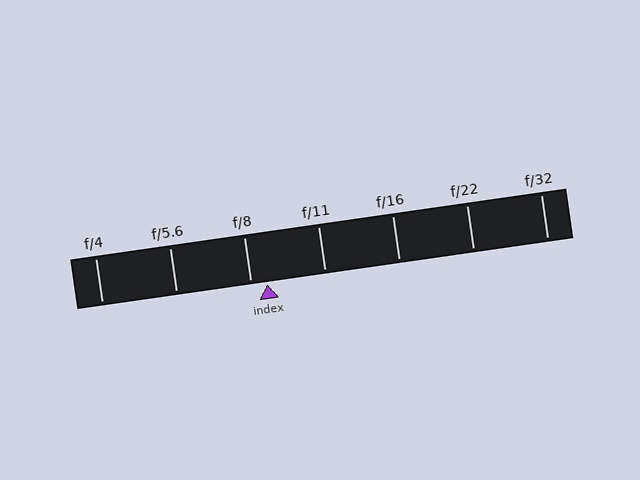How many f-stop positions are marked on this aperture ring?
There are 7 f-stop positions marked.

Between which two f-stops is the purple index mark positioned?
The index mark is between f/8 and f/11.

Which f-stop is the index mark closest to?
The index mark is closest to f/8.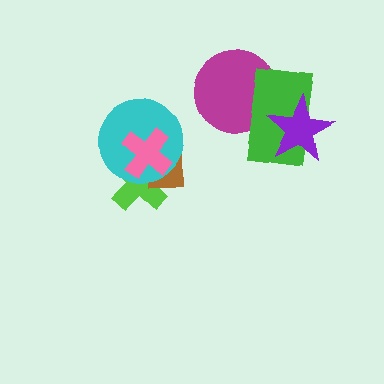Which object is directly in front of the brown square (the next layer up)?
The cyan circle is directly in front of the brown square.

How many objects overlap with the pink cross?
3 objects overlap with the pink cross.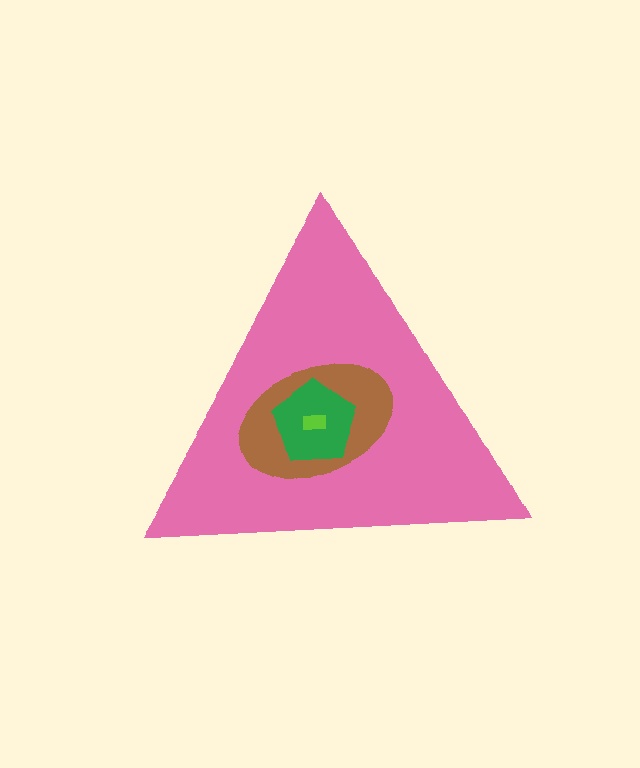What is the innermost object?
The lime rectangle.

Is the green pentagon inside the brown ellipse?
Yes.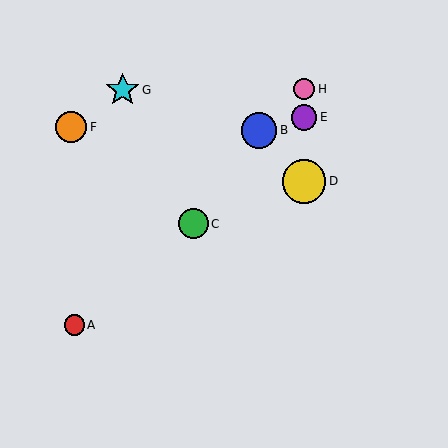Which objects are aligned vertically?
Objects D, E, H are aligned vertically.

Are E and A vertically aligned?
No, E is at x≈304 and A is at x≈74.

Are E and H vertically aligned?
Yes, both are at x≈304.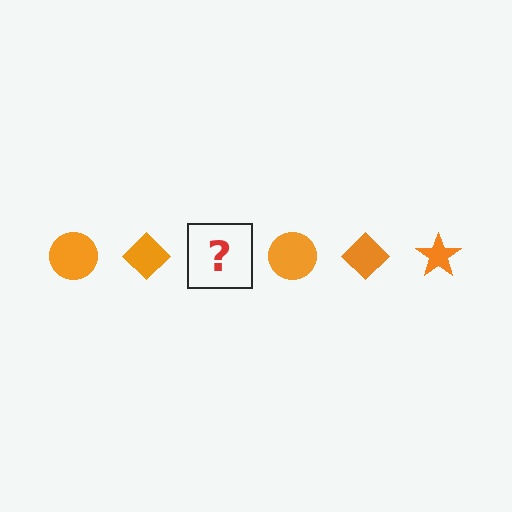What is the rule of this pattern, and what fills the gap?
The rule is that the pattern cycles through circle, diamond, star shapes in orange. The gap should be filled with an orange star.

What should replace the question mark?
The question mark should be replaced with an orange star.